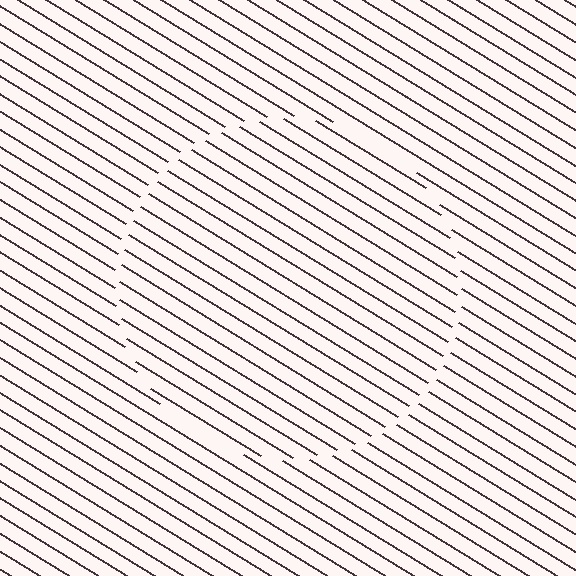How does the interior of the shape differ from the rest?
The interior of the shape contains the same grating, shifted by half a period — the contour is defined by the phase discontinuity where line-ends from the inner and outer gratings abut.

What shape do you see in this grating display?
An illusory circle. The interior of the shape contains the same grating, shifted by half a period — the contour is defined by the phase discontinuity where line-ends from the inner and outer gratings abut.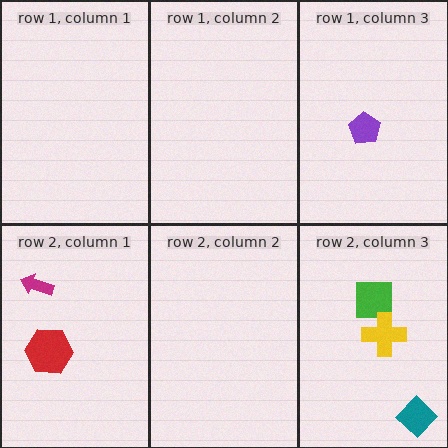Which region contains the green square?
The row 2, column 3 region.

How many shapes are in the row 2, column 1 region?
2.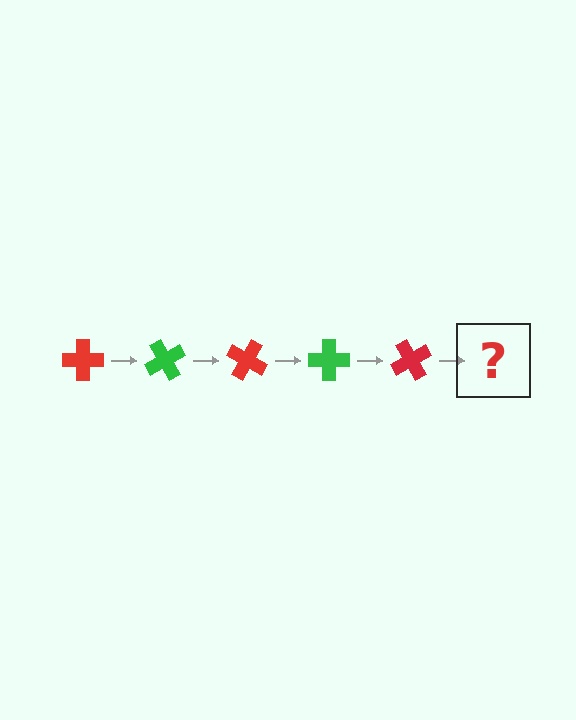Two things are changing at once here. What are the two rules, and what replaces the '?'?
The two rules are that it rotates 60 degrees each step and the color cycles through red and green. The '?' should be a green cross, rotated 300 degrees from the start.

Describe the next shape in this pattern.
It should be a green cross, rotated 300 degrees from the start.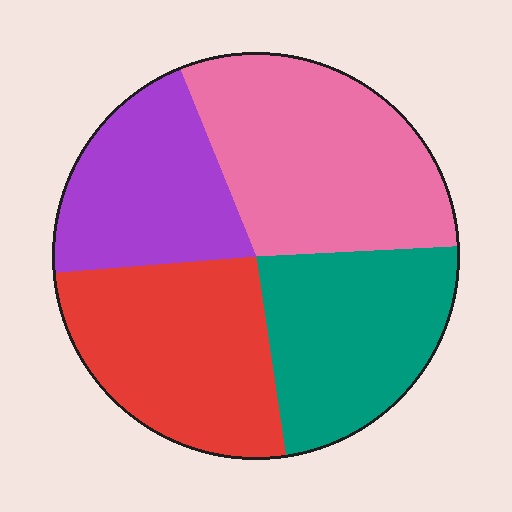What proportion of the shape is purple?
Purple covers roughly 20% of the shape.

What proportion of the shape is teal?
Teal takes up about one quarter (1/4) of the shape.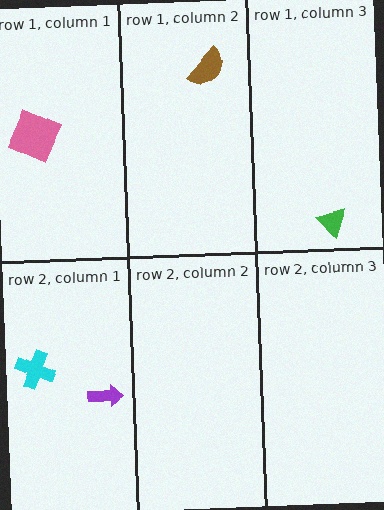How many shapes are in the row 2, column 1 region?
2.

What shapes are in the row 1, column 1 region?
The pink square.